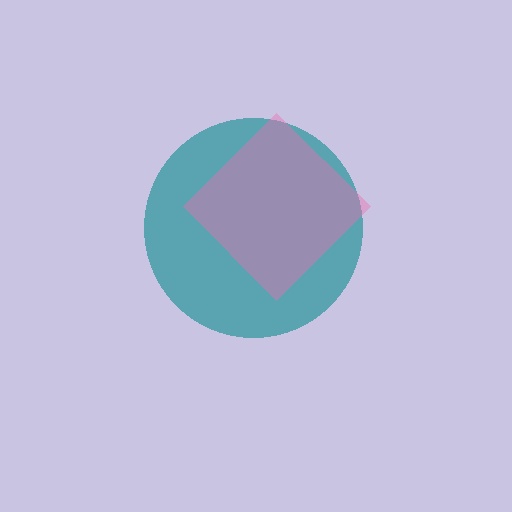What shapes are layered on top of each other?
The layered shapes are: a teal circle, a pink diamond.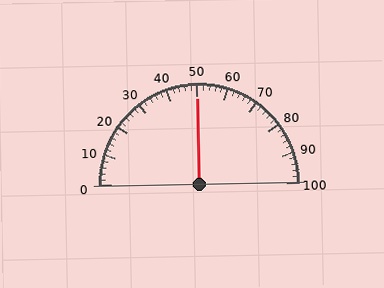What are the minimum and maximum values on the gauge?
The gauge ranges from 0 to 100.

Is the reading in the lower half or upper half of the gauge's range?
The reading is in the upper half of the range (0 to 100).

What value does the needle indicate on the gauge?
The needle indicates approximately 50.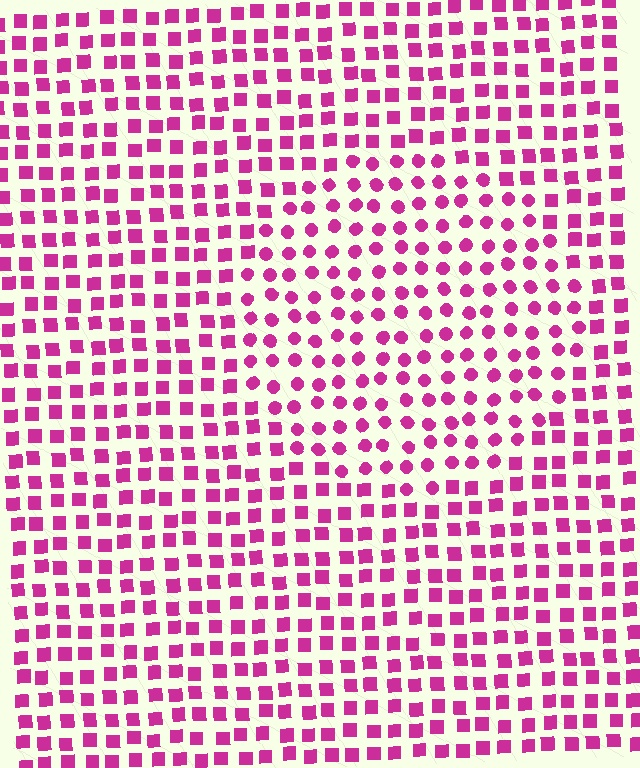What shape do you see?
I see a circle.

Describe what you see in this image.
The image is filled with small magenta elements arranged in a uniform grid. A circle-shaped region contains circles, while the surrounding area contains squares. The boundary is defined purely by the change in element shape.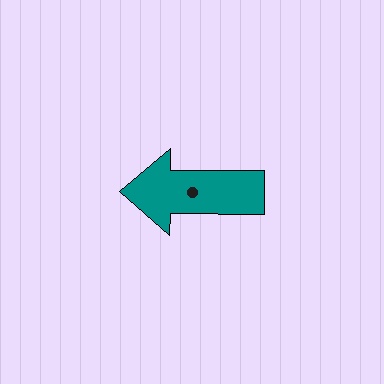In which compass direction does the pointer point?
West.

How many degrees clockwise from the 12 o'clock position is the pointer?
Approximately 270 degrees.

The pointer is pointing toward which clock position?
Roughly 9 o'clock.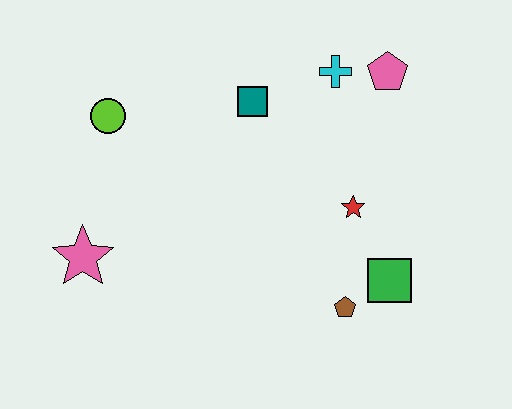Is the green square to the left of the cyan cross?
No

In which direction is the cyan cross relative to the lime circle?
The cyan cross is to the right of the lime circle.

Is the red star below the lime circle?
Yes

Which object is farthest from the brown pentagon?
The lime circle is farthest from the brown pentagon.